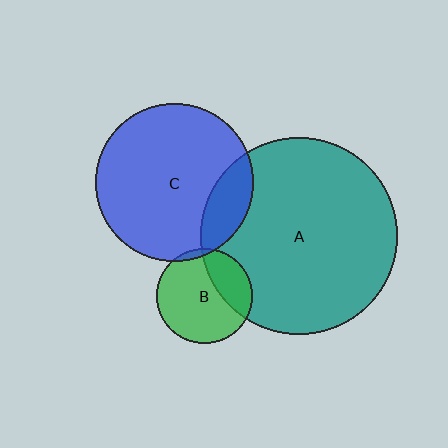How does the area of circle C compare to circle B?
Approximately 2.7 times.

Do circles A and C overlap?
Yes.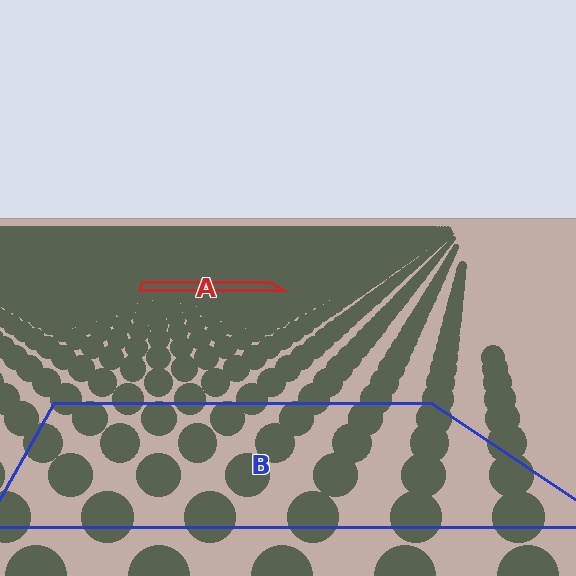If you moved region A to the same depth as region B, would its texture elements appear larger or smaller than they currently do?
They would appear larger. At a closer depth, the same texture elements are projected at a bigger on-screen size.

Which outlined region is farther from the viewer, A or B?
Region A is farther from the viewer — the texture elements inside it appear smaller and more densely packed.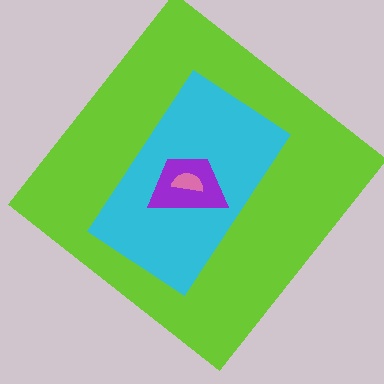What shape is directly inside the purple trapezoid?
The pink semicircle.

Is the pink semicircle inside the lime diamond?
Yes.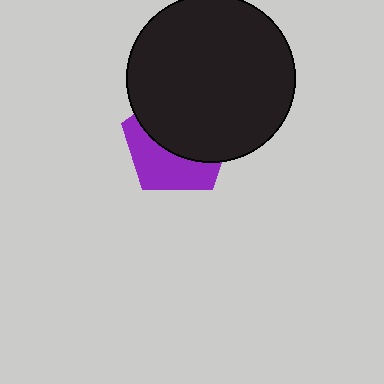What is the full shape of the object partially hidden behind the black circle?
The partially hidden object is a purple pentagon.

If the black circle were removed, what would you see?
You would see the complete purple pentagon.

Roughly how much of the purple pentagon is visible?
A small part of it is visible (roughly 41%).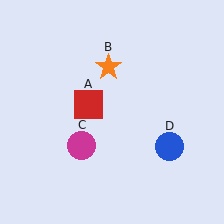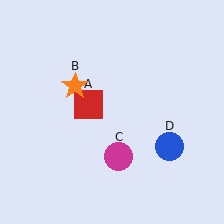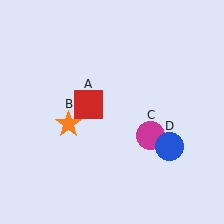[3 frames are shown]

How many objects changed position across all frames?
2 objects changed position: orange star (object B), magenta circle (object C).